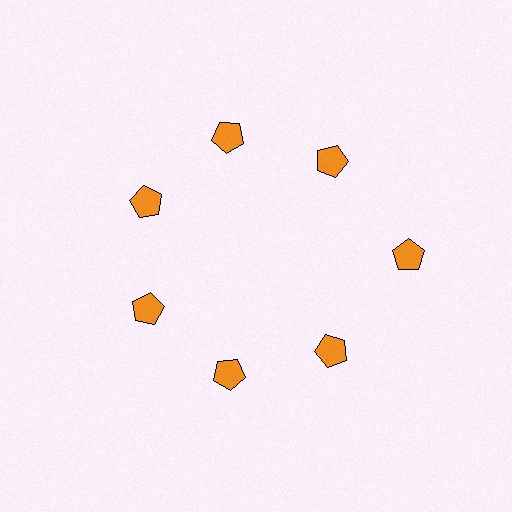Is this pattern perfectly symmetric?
No. The 7 orange pentagons are arranged in a ring, but one element near the 3 o'clock position is pushed outward from the center, breaking the 7-fold rotational symmetry.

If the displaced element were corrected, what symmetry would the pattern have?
It would have 7-fold rotational symmetry — the pattern would map onto itself every 51 degrees.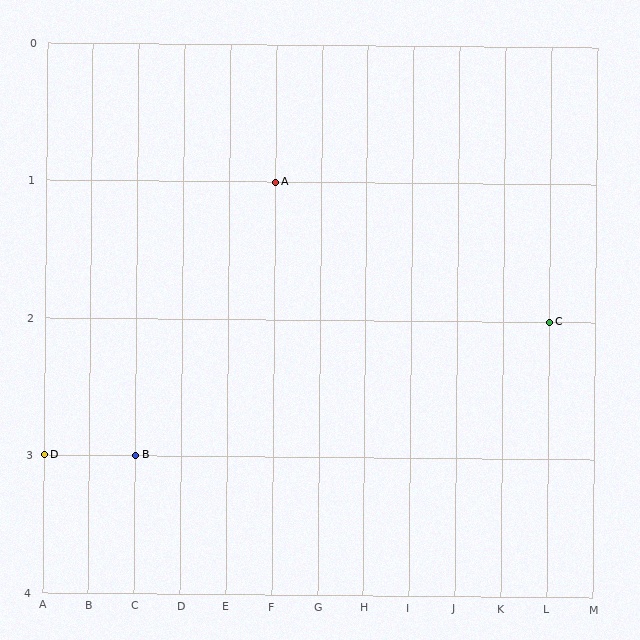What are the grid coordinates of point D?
Point D is at grid coordinates (A, 3).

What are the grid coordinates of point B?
Point B is at grid coordinates (C, 3).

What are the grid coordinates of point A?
Point A is at grid coordinates (F, 1).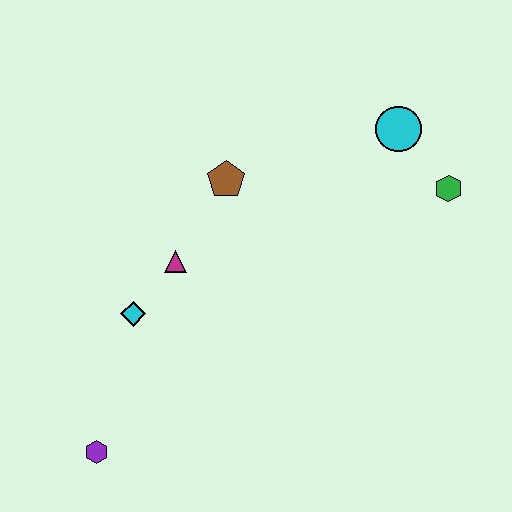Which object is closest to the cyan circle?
The green hexagon is closest to the cyan circle.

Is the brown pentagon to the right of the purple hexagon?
Yes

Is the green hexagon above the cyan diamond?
Yes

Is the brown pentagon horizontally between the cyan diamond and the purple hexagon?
No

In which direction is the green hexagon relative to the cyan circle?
The green hexagon is below the cyan circle.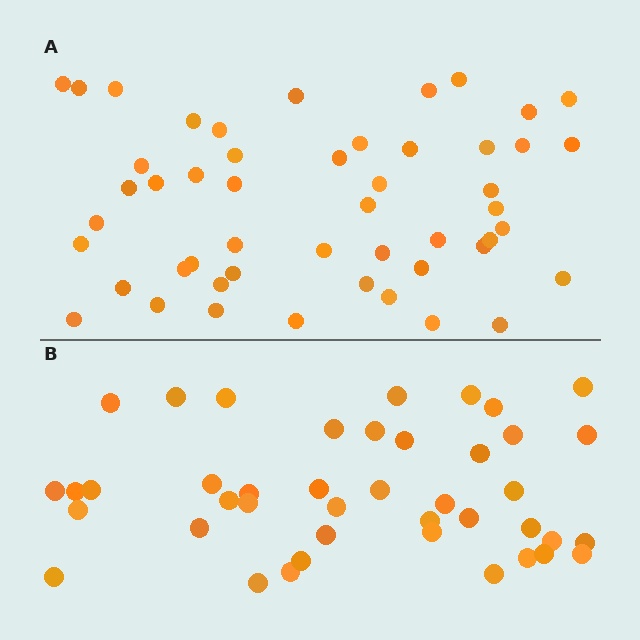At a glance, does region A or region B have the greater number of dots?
Region A (the top region) has more dots.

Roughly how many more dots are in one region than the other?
Region A has roughly 8 or so more dots than region B.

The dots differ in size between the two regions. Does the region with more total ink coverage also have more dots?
No. Region B has more total ink coverage because its dots are larger, but region A actually contains more individual dots. Total area can be misleading — the number of items is what matters here.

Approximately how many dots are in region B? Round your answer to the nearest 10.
About 40 dots. (The exact count is 42, which rounds to 40.)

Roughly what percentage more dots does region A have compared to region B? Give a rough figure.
About 20% more.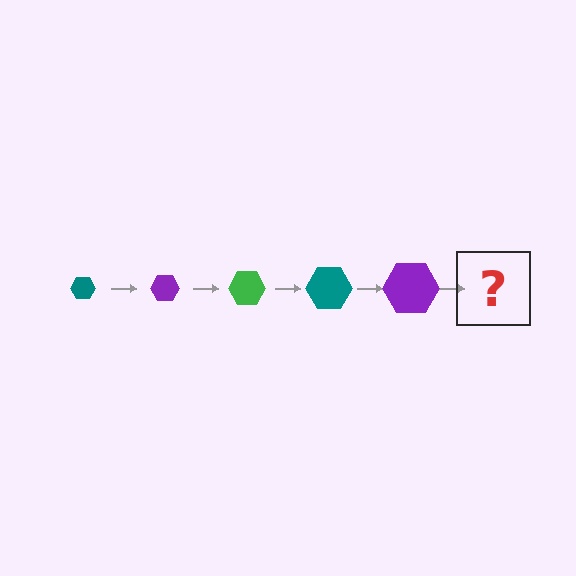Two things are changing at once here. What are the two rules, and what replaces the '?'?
The two rules are that the hexagon grows larger each step and the color cycles through teal, purple, and green. The '?' should be a green hexagon, larger than the previous one.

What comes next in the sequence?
The next element should be a green hexagon, larger than the previous one.